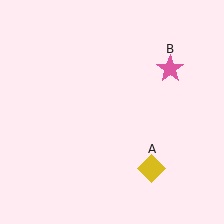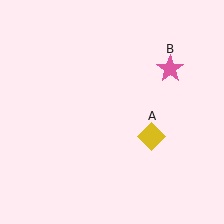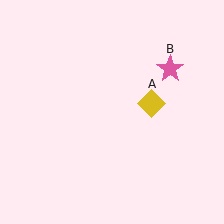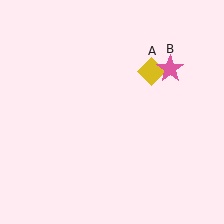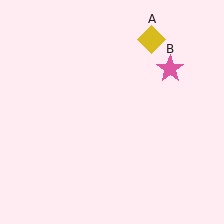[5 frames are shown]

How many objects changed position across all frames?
1 object changed position: yellow diamond (object A).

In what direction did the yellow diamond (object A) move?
The yellow diamond (object A) moved up.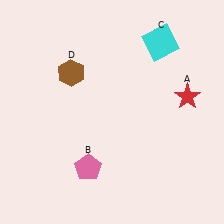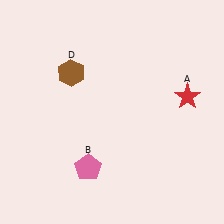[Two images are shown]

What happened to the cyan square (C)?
The cyan square (C) was removed in Image 2. It was in the top-right area of Image 1.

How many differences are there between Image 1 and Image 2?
There is 1 difference between the two images.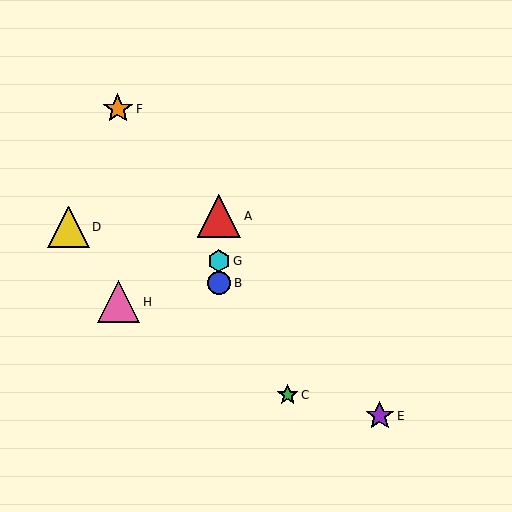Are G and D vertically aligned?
No, G is at x≈219 and D is at x≈68.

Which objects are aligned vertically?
Objects A, B, G are aligned vertically.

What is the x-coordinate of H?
Object H is at x≈119.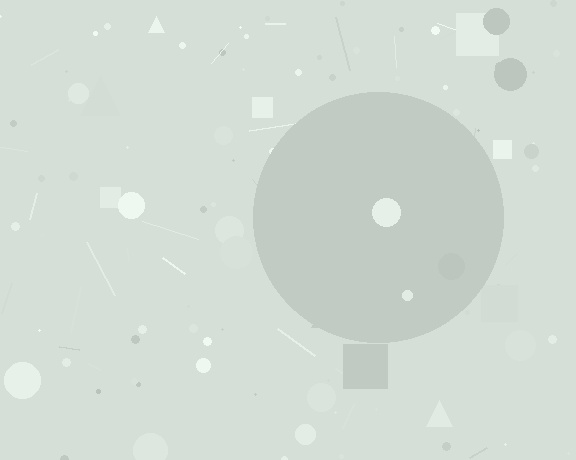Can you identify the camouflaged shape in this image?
The camouflaged shape is a circle.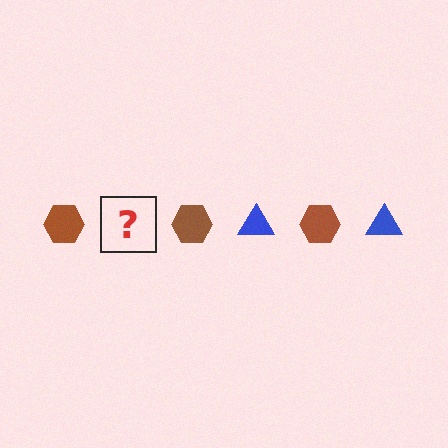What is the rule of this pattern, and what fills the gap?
The rule is that the pattern alternates between brown hexagon and blue triangle. The gap should be filled with a blue triangle.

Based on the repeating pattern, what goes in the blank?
The blank should be a blue triangle.